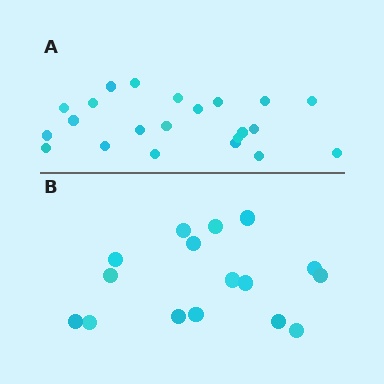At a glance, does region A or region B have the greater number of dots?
Region A (the top region) has more dots.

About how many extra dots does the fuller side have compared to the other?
Region A has about 6 more dots than region B.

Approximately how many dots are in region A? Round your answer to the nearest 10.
About 20 dots. (The exact count is 22, which rounds to 20.)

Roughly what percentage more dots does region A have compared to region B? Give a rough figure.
About 40% more.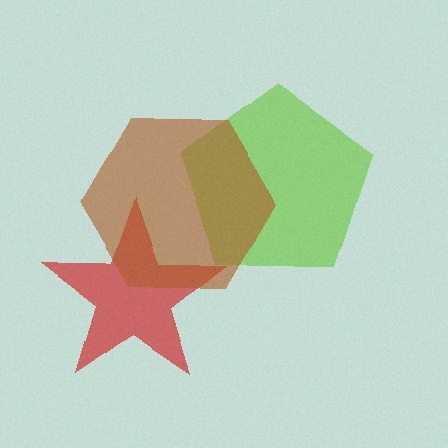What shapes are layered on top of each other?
The layered shapes are: a lime pentagon, a red star, a brown hexagon.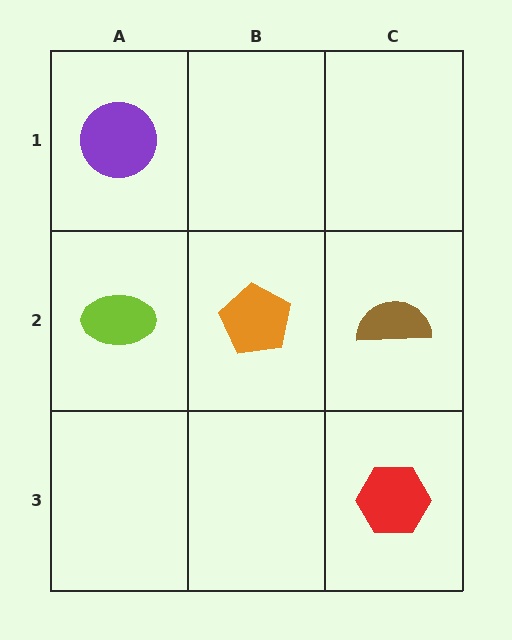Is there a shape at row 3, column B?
No, that cell is empty.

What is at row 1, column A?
A purple circle.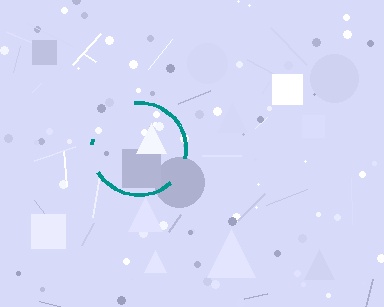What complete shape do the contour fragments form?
The contour fragments form a circle.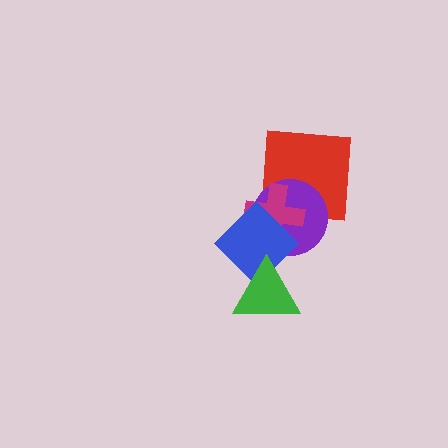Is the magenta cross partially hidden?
Yes, it is partially covered by another shape.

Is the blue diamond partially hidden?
Yes, it is partially covered by another shape.